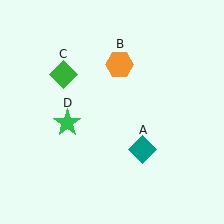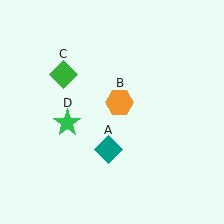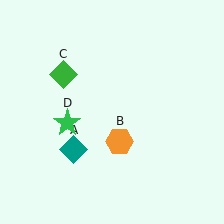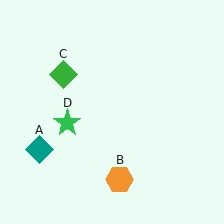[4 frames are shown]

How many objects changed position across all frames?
2 objects changed position: teal diamond (object A), orange hexagon (object B).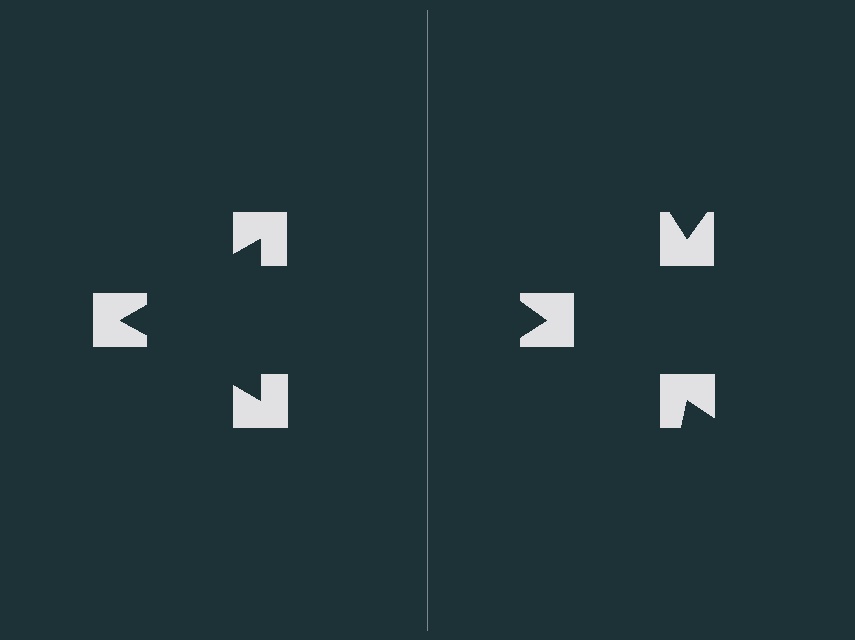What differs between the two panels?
The notched squares are positioned identically on both sides; only the wedge orientations differ. On the left they align to a triangle; on the right they are misaligned.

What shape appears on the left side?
An illusory triangle.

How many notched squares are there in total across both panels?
6 — 3 on each side.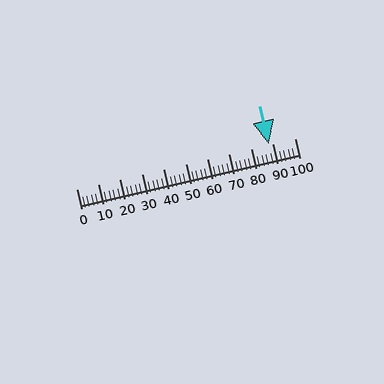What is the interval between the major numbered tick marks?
The major tick marks are spaced 10 units apart.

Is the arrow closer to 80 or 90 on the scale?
The arrow is closer to 90.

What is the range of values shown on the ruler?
The ruler shows values from 0 to 100.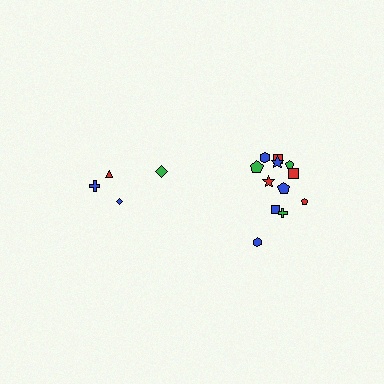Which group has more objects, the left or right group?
The right group.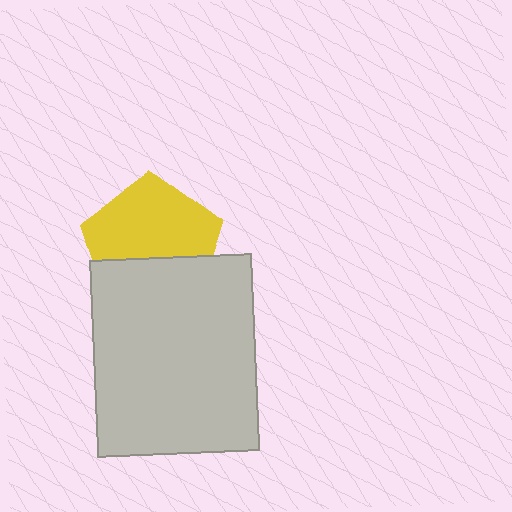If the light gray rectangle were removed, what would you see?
You would see the complete yellow pentagon.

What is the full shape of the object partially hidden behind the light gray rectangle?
The partially hidden object is a yellow pentagon.